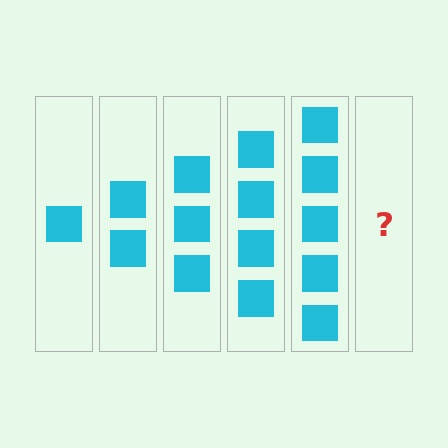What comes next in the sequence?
The next element should be 6 squares.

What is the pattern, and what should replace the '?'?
The pattern is that each step adds one more square. The '?' should be 6 squares.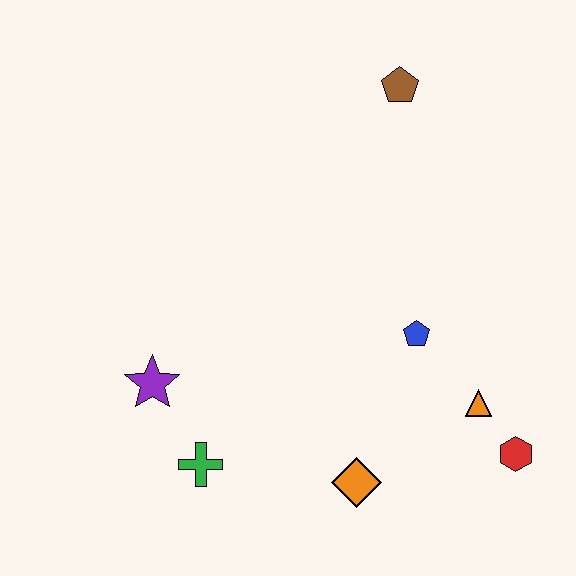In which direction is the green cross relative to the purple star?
The green cross is below the purple star.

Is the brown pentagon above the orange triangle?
Yes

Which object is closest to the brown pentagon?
The blue pentagon is closest to the brown pentagon.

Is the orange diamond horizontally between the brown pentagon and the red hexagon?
No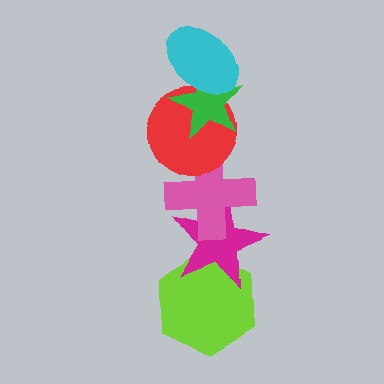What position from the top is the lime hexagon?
The lime hexagon is 6th from the top.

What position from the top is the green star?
The green star is 2nd from the top.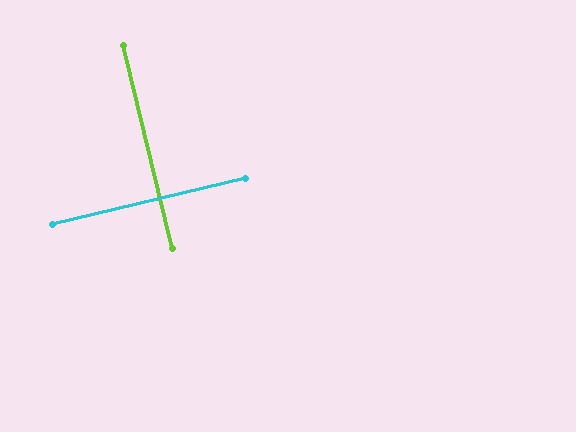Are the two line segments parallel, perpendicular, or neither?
Perpendicular — they meet at approximately 90°.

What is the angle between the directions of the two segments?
Approximately 90 degrees.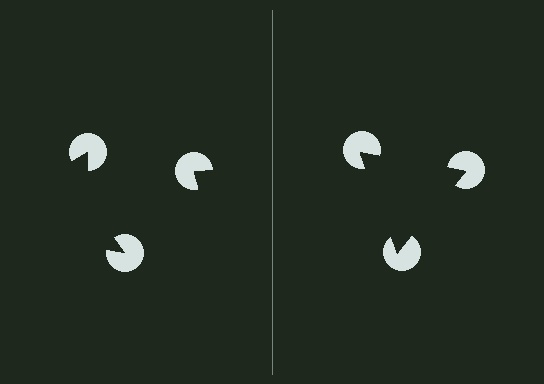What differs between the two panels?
The pac-man discs are positioned identically on both sides; only the wedge orientations differ. On the right they align to a triangle; on the left they are misaligned.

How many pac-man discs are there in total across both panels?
6 — 3 on each side.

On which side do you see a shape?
An illusory triangle appears on the right side. On the left side the wedge cuts are rotated, so no coherent shape forms.